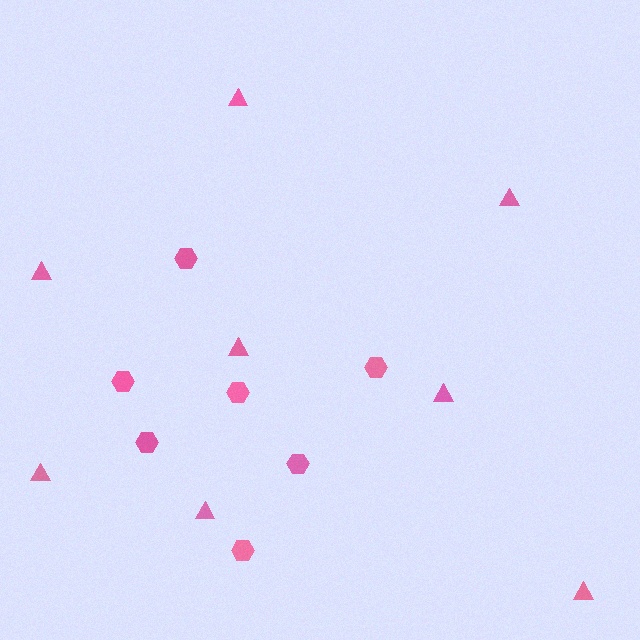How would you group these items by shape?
There are 2 groups: one group of triangles (8) and one group of hexagons (7).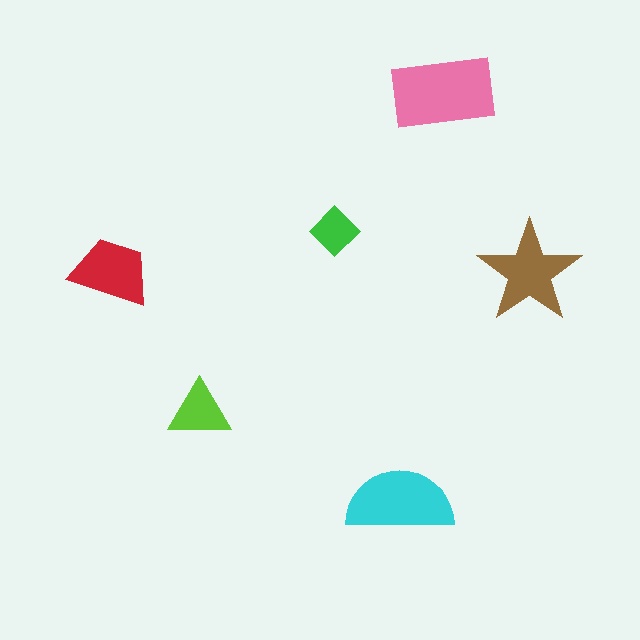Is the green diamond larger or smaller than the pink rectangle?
Smaller.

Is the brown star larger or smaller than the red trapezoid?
Larger.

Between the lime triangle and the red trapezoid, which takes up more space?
The red trapezoid.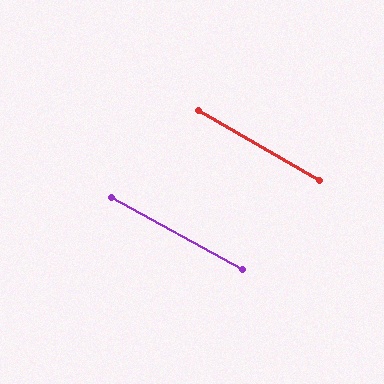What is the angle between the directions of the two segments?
Approximately 1 degree.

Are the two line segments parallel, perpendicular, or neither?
Parallel — their directions differ by only 1.2°.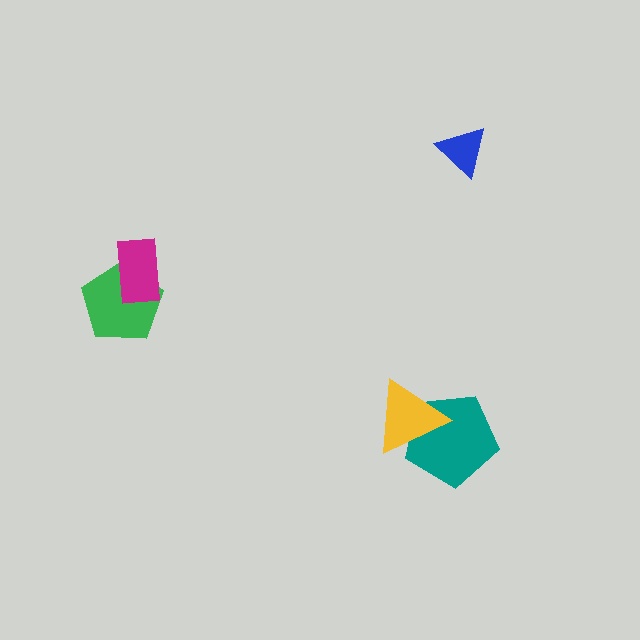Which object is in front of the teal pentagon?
The yellow triangle is in front of the teal pentagon.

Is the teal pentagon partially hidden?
Yes, it is partially covered by another shape.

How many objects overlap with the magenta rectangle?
1 object overlaps with the magenta rectangle.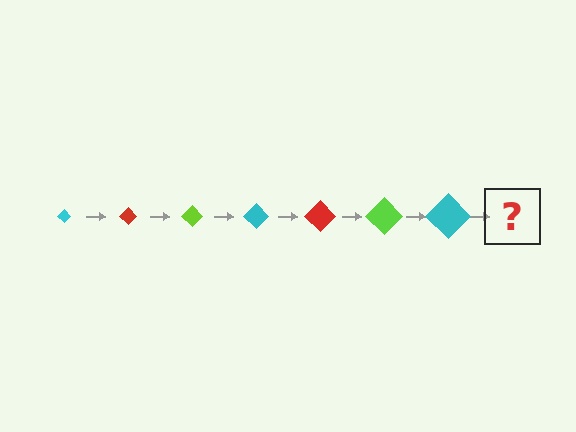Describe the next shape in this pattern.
It should be a red diamond, larger than the previous one.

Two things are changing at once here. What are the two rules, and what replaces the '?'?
The two rules are that the diamond grows larger each step and the color cycles through cyan, red, and lime. The '?' should be a red diamond, larger than the previous one.